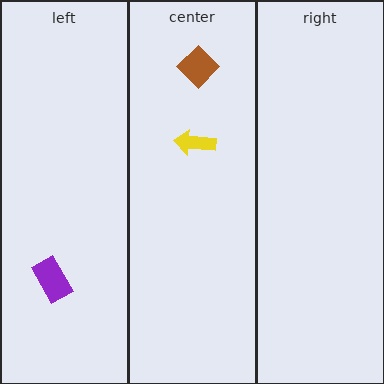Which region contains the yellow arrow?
The center region.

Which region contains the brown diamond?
The center region.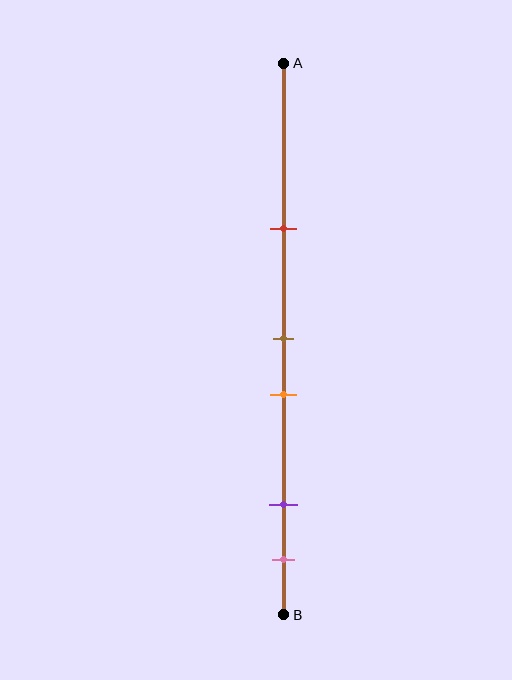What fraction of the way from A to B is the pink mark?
The pink mark is approximately 90% (0.9) of the way from A to B.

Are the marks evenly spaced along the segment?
No, the marks are not evenly spaced.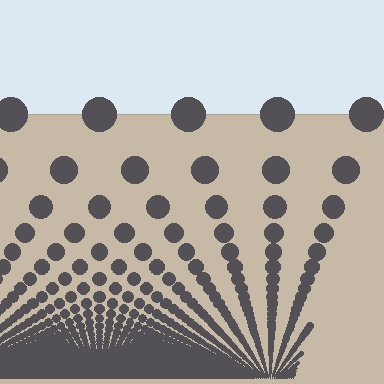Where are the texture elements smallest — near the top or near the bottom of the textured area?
Near the bottom.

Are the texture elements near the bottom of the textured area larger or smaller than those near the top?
Smaller. The gradient is inverted — elements near the bottom are smaller and denser.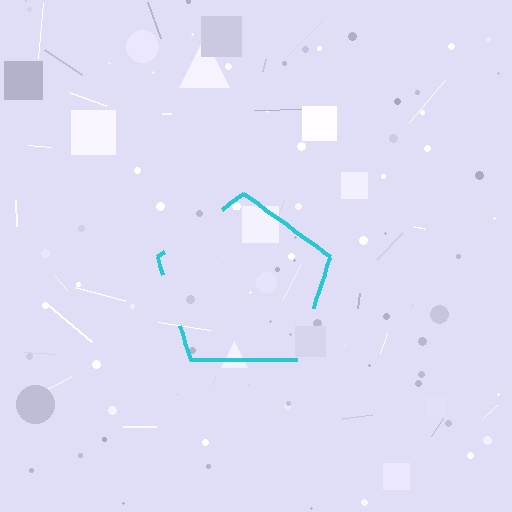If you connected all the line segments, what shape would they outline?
They would outline a pentagon.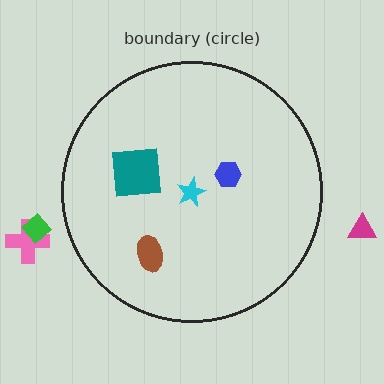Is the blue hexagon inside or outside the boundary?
Inside.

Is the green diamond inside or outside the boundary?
Outside.